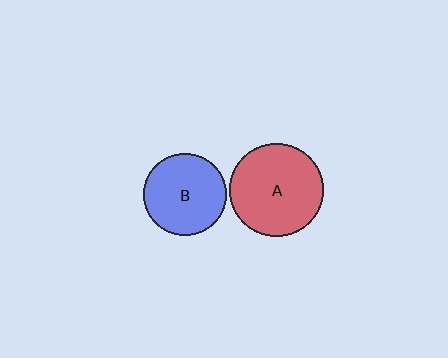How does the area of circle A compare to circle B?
Approximately 1.3 times.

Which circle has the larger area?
Circle A (red).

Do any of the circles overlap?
No, none of the circles overlap.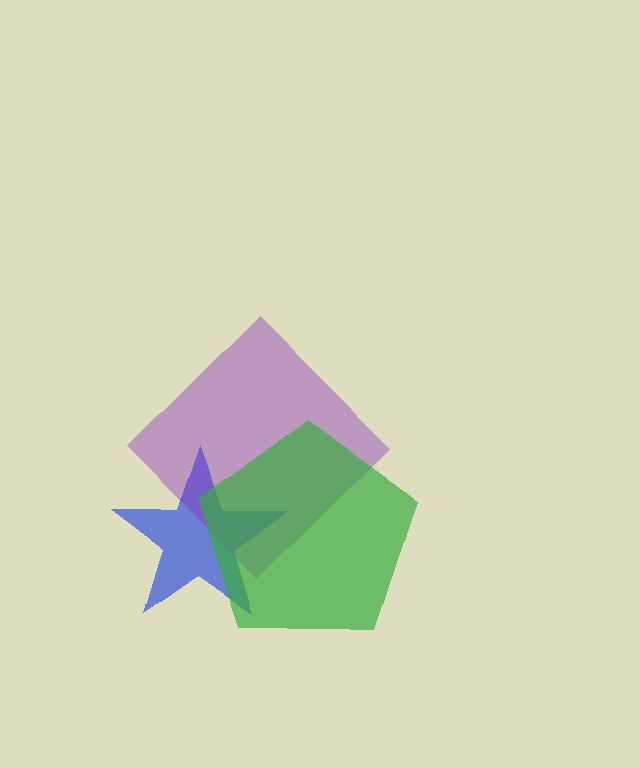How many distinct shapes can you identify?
There are 3 distinct shapes: a blue star, a purple diamond, a green pentagon.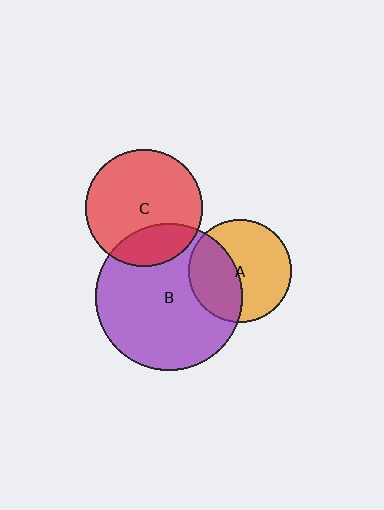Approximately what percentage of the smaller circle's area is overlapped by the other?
Approximately 25%.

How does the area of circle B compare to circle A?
Approximately 2.0 times.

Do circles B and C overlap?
Yes.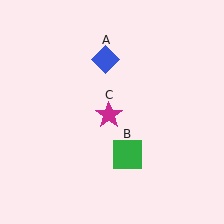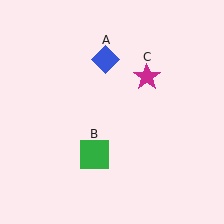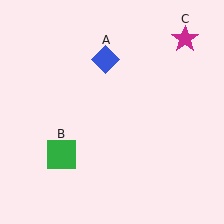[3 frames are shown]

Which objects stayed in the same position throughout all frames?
Blue diamond (object A) remained stationary.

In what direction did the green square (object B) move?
The green square (object B) moved left.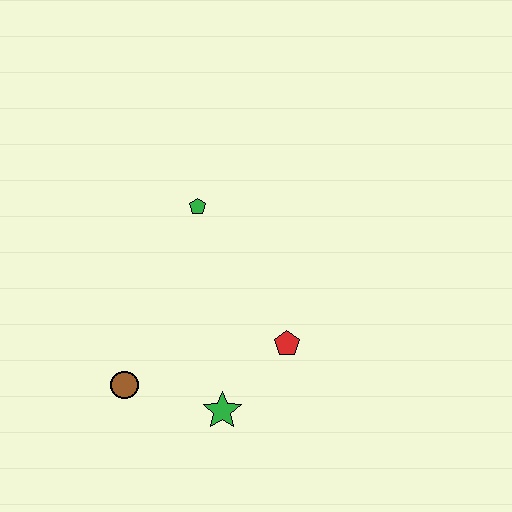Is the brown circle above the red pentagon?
No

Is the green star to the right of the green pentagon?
Yes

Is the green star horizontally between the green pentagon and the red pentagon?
Yes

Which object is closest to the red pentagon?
The green star is closest to the red pentagon.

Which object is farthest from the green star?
The green pentagon is farthest from the green star.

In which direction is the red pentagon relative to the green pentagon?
The red pentagon is below the green pentagon.